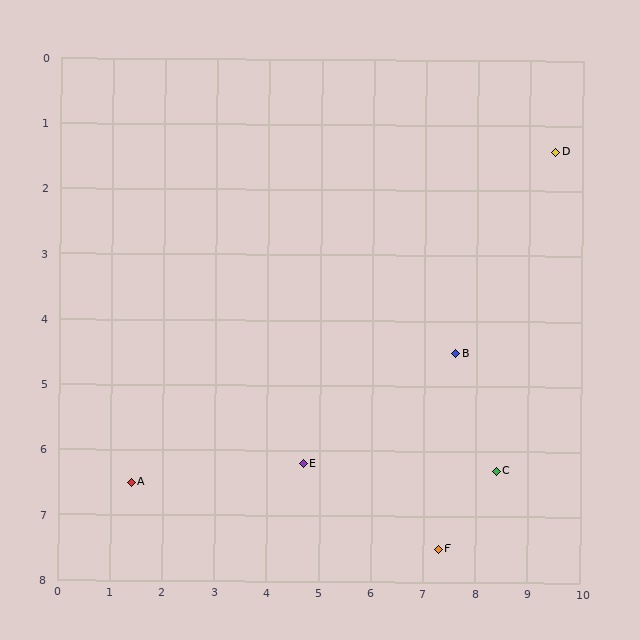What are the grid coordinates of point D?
Point D is at approximately (9.5, 1.4).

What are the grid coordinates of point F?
Point F is at approximately (7.3, 7.5).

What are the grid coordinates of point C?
Point C is at approximately (8.4, 6.3).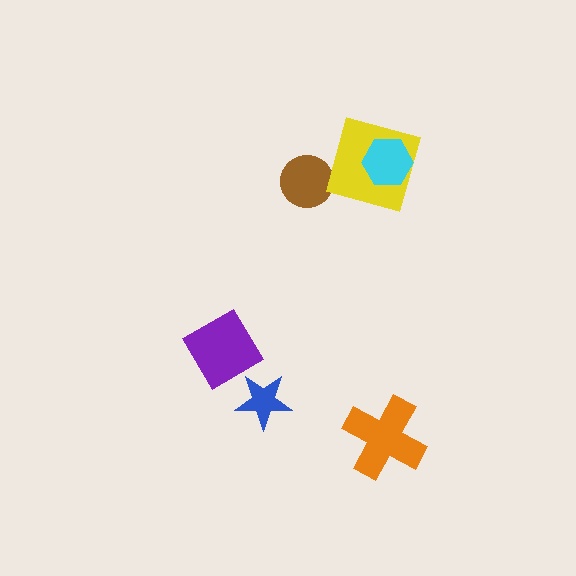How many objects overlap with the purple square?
0 objects overlap with the purple square.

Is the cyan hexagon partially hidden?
No, no other shape covers it.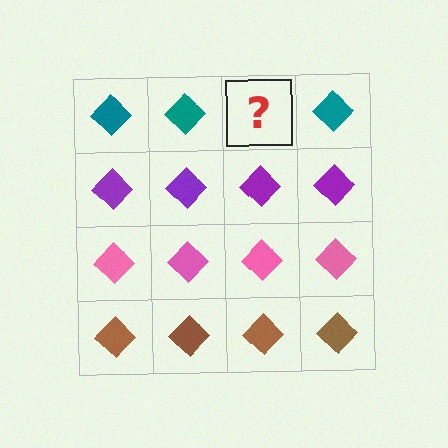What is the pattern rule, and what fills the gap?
The rule is that each row has a consistent color. The gap should be filled with a teal diamond.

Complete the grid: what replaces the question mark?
The question mark should be replaced with a teal diamond.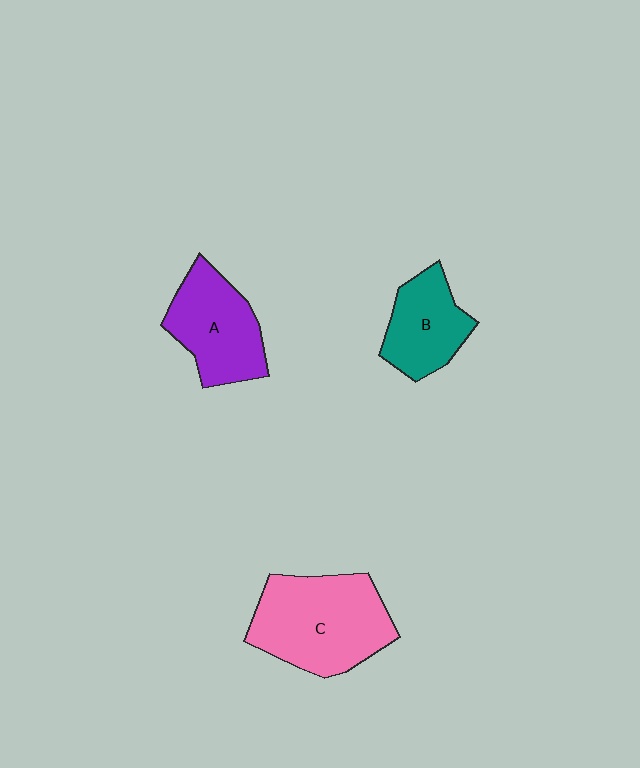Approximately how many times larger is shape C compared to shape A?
Approximately 1.4 times.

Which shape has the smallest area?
Shape B (teal).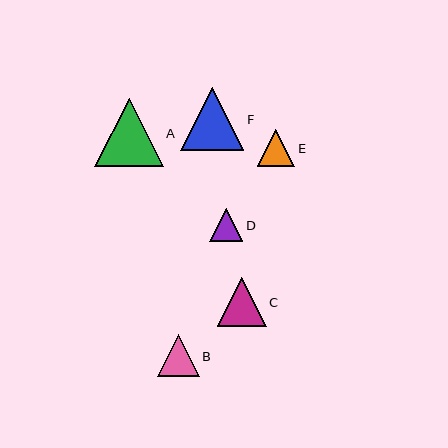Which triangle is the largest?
Triangle A is the largest with a size of approximately 69 pixels.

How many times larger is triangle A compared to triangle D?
Triangle A is approximately 2.0 times the size of triangle D.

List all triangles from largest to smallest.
From largest to smallest: A, F, C, B, E, D.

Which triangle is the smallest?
Triangle D is the smallest with a size of approximately 33 pixels.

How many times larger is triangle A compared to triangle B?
Triangle A is approximately 1.6 times the size of triangle B.